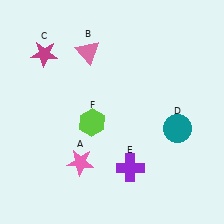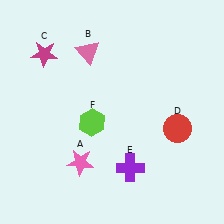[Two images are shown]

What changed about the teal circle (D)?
In Image 1, D is teal. In Image 2, it changed to red.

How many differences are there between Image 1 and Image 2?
There is 1 difference between the two images.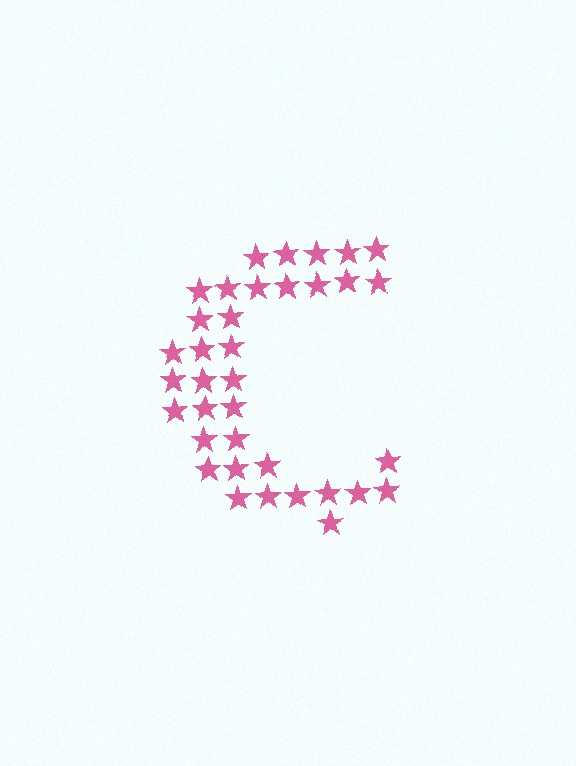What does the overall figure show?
The overall figure shows the letter C.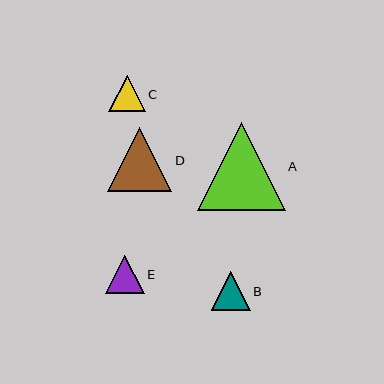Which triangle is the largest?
Triangle A is the largest with a size of approximately 88 pixels.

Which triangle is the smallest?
Triangle C is the smallest with a size of approximately 36 pixels.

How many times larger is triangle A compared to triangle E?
Triangle A is approximately 2.3 times the size of triangle E.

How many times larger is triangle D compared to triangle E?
Triangle D is approximately 1.7 times the size of triangle E.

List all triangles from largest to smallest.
From largest to smallest: A, D, B, E, C.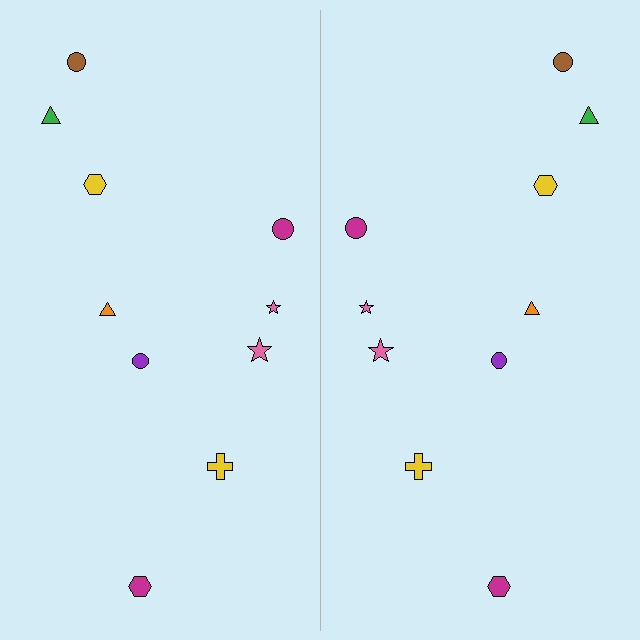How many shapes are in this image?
There are 20 shapes in this image.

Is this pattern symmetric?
Yes, this pattern has bilateral (reflection) symmetry.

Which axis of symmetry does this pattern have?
The pattern has a vertical axis of symmetry running through the center of the image.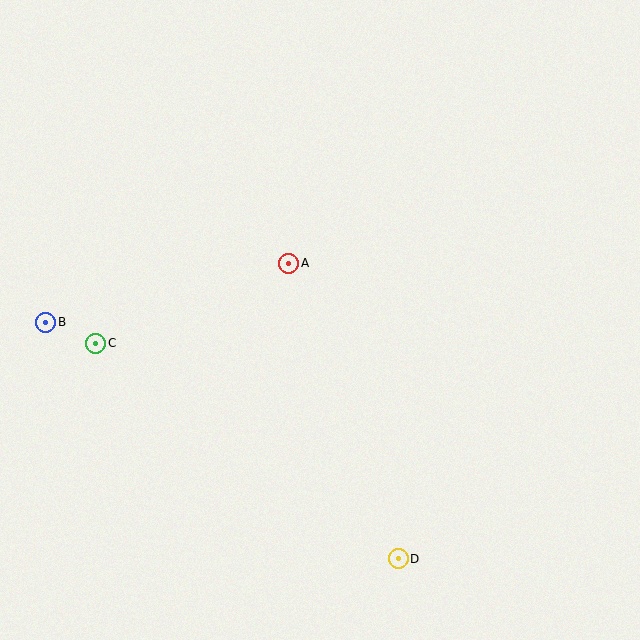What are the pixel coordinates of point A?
Point A is at (289, 263).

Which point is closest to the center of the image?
Point A at (289, 263) is closest to the center.